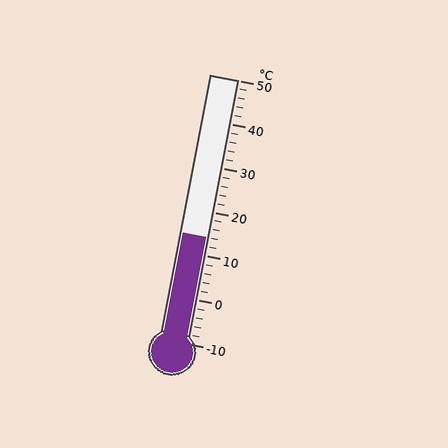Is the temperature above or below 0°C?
The temperature is above 0°C.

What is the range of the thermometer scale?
The thermometer scale ranges from -10°C to 50°C.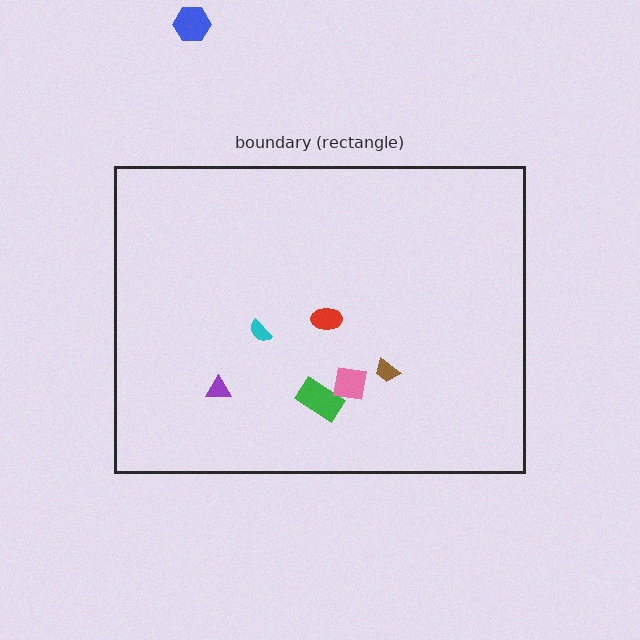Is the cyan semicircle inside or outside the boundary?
Inside.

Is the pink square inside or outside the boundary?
Inside.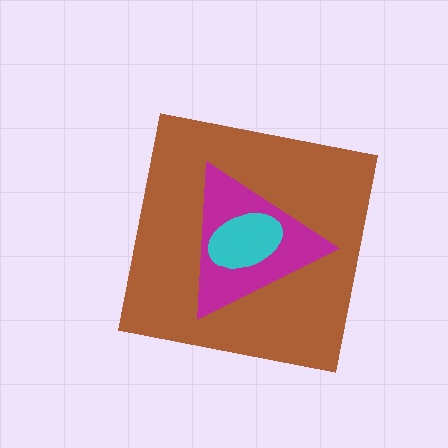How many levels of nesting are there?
3.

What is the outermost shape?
The brown square.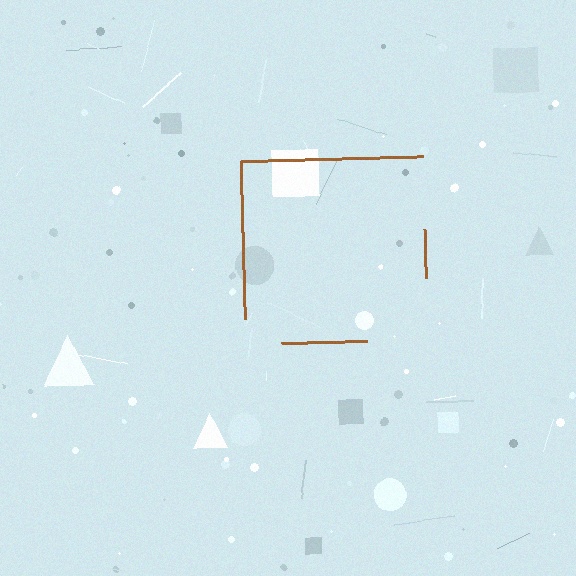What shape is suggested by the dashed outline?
The dashed outline suggests a square.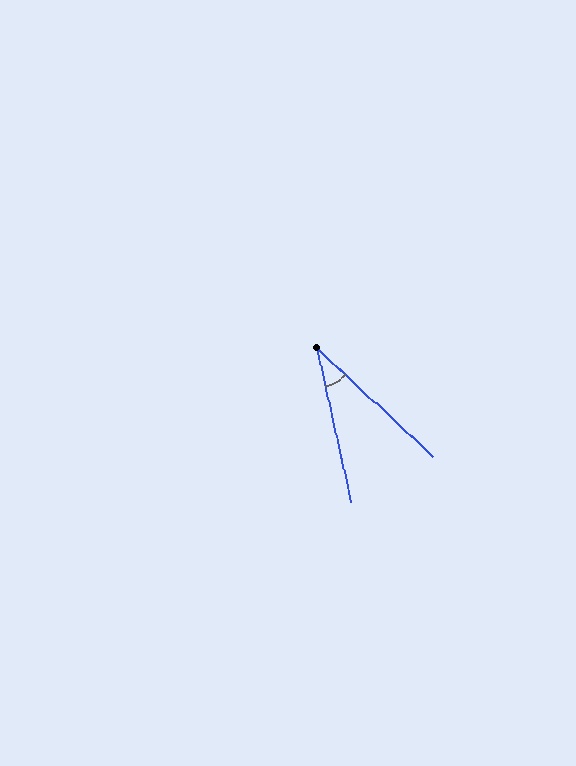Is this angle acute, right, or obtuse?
It is acute.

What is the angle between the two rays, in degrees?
Approximately 34 degrees.